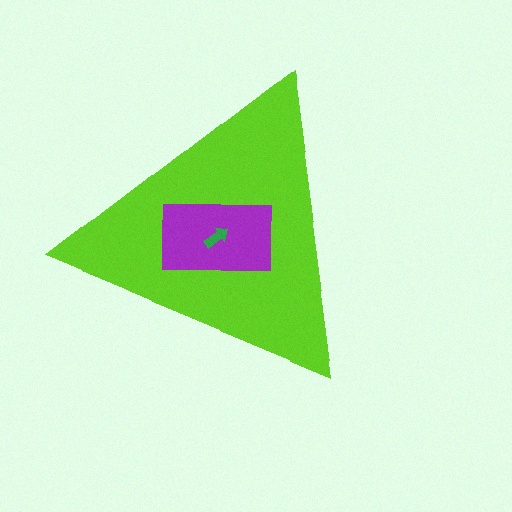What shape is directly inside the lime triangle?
The purple rectangle.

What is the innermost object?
The green arrow.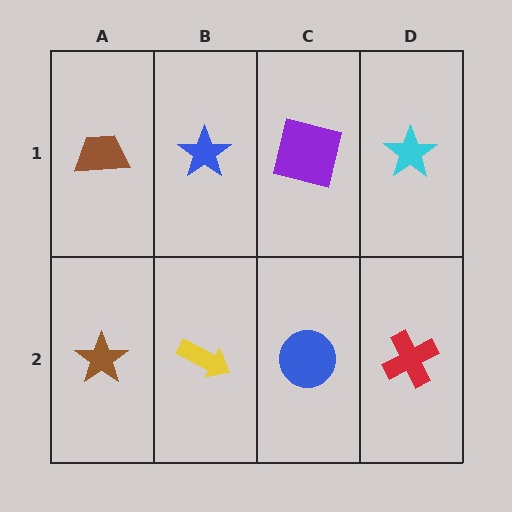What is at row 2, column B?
A yellow arrow.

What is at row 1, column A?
A brown trapezoid.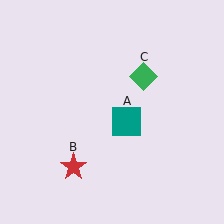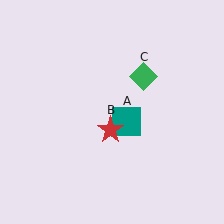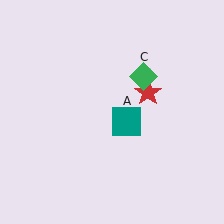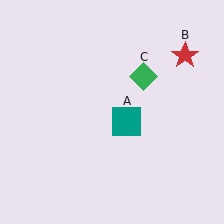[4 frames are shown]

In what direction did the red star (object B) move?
The red star (object B) moved up and to the right.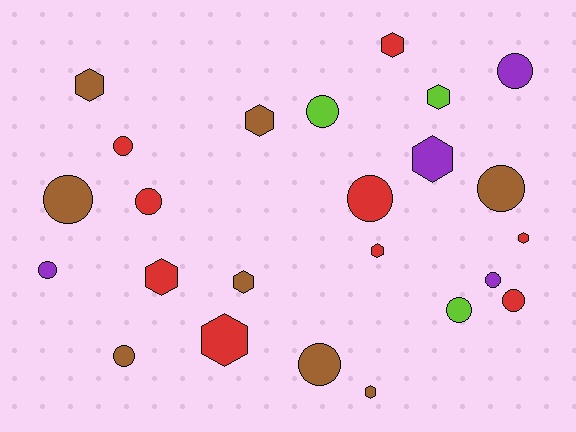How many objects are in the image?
There are 24 objects.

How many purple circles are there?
There are 3 purple circles.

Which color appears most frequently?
Red, with 9 objects.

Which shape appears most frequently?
Circle, with 13 objects.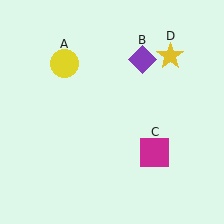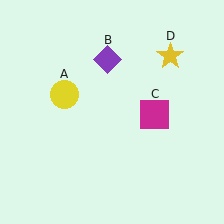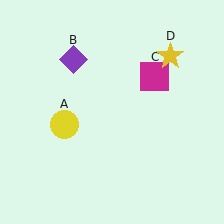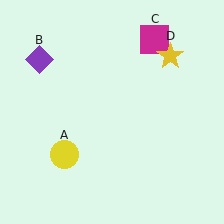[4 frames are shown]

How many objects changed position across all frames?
3 objects changed position: yellow circle (object A), purple diamond (object B), magenta square (object C).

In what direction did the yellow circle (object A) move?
The yellow circle (object A) moved down.